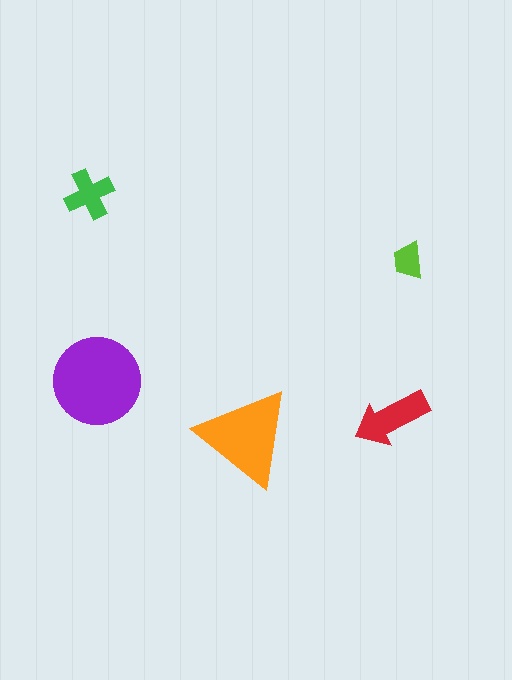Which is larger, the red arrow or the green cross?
The red arrow.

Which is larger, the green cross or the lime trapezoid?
The green cross.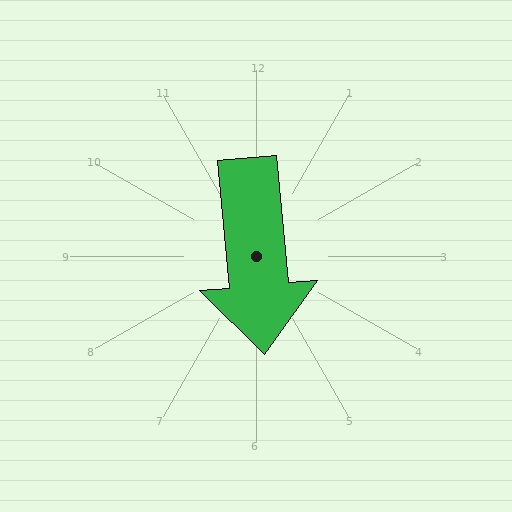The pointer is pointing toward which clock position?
Roughly 6 o'clock.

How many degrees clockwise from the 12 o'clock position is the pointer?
Approximately 175 degrees.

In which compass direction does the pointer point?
South.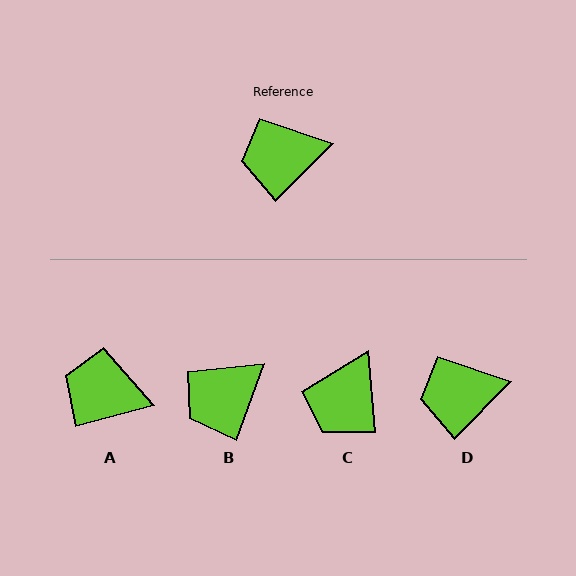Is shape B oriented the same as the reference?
No, it is off by about 24 degrees.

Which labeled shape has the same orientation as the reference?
D.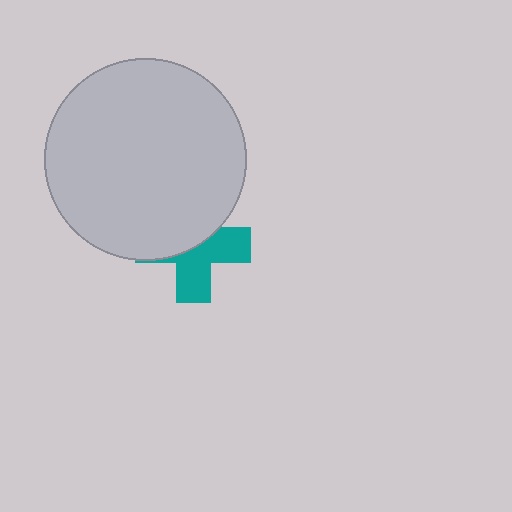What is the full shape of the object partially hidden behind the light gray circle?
The partially hidden object is a teal cross.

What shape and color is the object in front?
The object in front is a light gray circle.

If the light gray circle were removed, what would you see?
You would see the complete teal cross.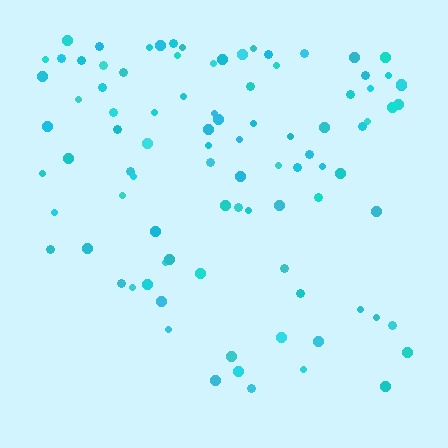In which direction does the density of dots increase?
From bottom to top, with the top side densest.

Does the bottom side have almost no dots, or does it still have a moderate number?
Still a moderate number, just noticeably fewer than the top.